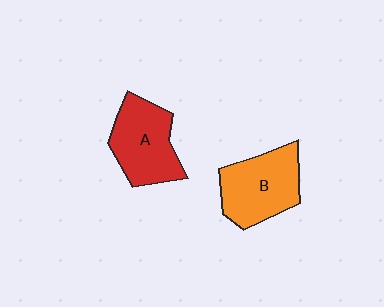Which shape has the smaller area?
Shape A (red).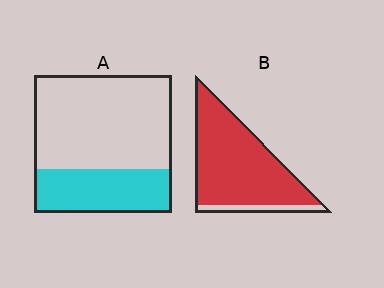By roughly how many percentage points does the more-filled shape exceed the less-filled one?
By roughly 55 percentage points (B over A).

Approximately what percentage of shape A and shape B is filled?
A is approximately 30% and B is approximately 90%.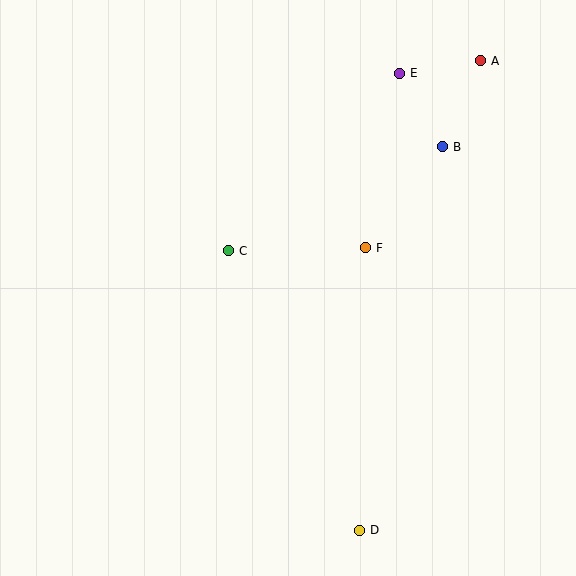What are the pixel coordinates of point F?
Point F is at (366, 248).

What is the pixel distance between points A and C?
The distance between A and C is 315 pixels.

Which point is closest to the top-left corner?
Point C is closest to the top-left corner.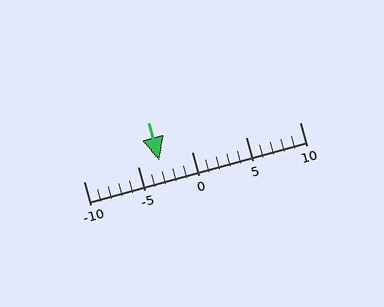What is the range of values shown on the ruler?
The ruler shows values from -10 to 10.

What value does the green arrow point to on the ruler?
The green arrow points to approximately -3.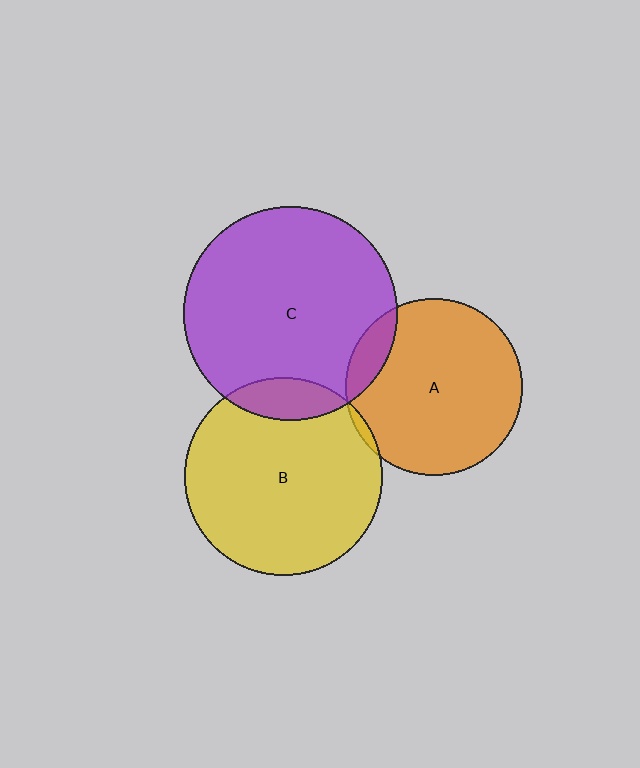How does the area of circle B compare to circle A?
Approximately 1.3 times.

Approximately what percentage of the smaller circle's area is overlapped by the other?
Approximately 5%.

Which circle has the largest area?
Circle C (purple).